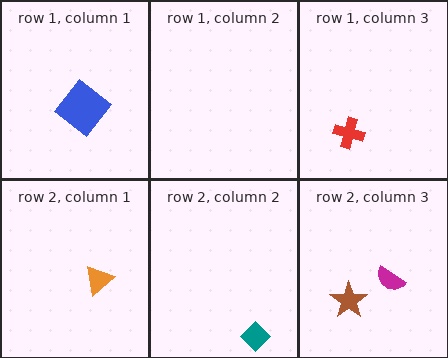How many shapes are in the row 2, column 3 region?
2.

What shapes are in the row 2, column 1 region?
The orange triangle.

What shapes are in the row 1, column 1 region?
The blue diamond.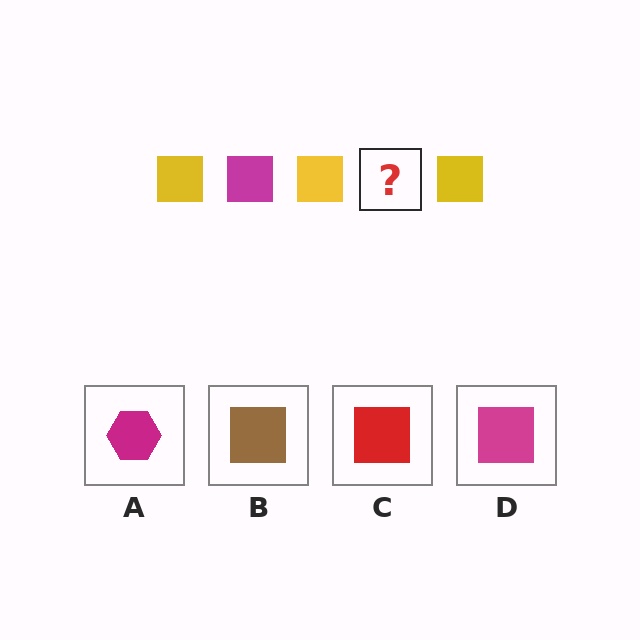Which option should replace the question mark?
Option D.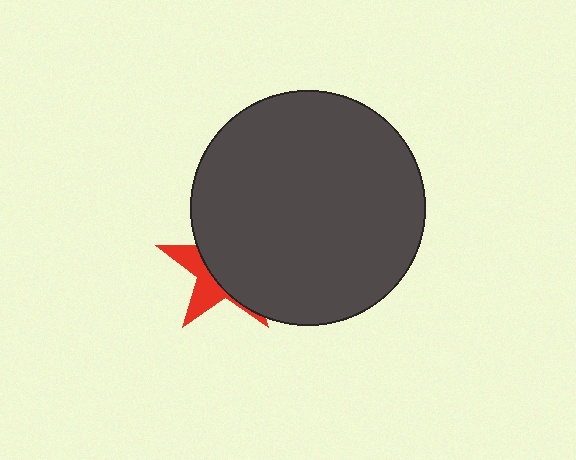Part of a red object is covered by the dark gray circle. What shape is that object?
It is a star.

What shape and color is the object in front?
The object in front is a dark gray circle.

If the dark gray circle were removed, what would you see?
You would see the complete red star.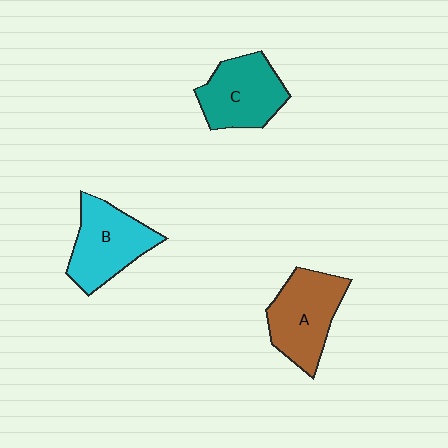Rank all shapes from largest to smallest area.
From largest to smallest: A (brown), B (cyan), C (teal).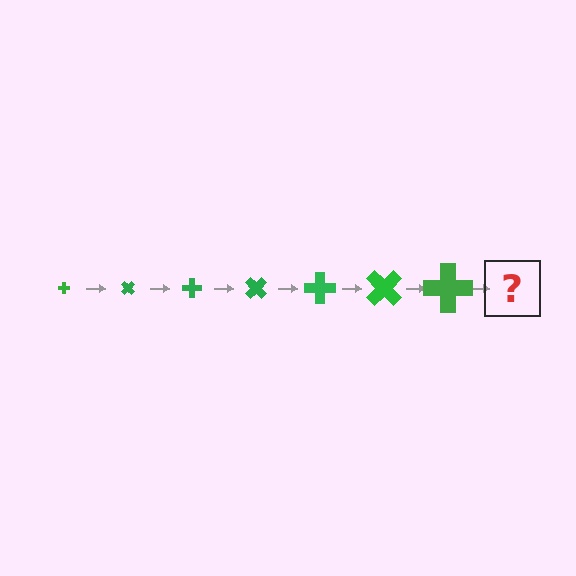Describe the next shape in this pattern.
It should be a cross, larger than the previous one and rotated 315 degrees from the start.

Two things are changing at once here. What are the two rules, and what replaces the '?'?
The two rules are that the cross grows larger each step and it rotates 45 degrees each step. The '?' should be a cross, larger than the previous one and rotated 315 degrees from the start.